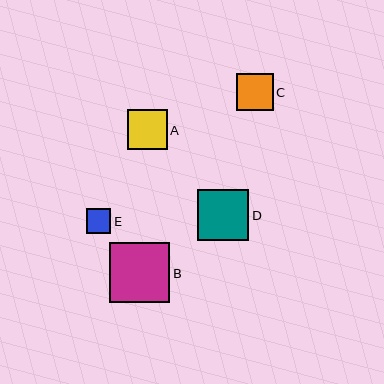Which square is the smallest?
Square E is the smallest with a size of approximately 25 pixels.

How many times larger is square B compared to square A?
Square B is approximately 1.5 times the size of square A.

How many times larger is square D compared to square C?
Square D is approximately 1.4 times the size of square C.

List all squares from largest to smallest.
From largest to smallest: B, D, A, C, E.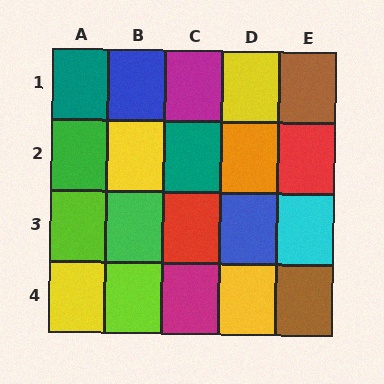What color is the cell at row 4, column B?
Lime.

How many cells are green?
2 cells are green.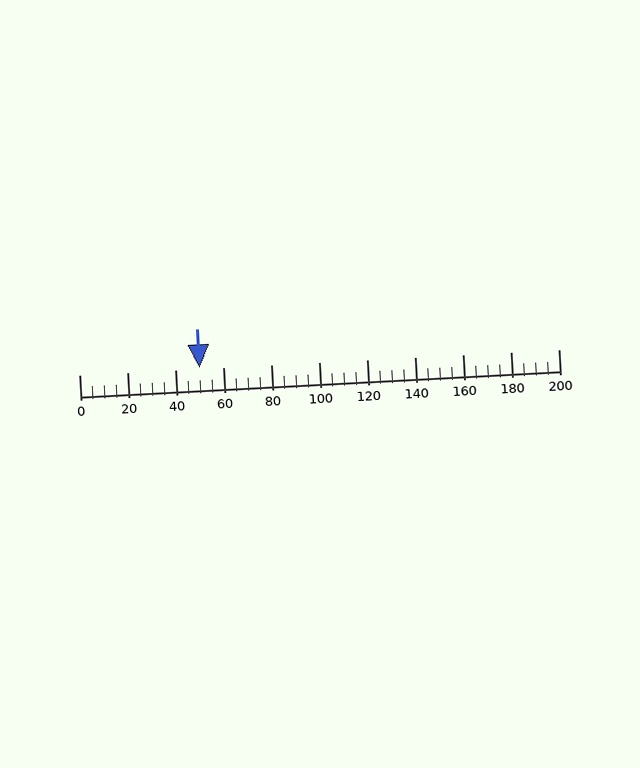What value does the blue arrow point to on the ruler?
The blue arrow points to approximately 50.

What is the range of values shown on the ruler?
The ruler shows values from 0 to 200.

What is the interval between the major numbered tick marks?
The major tick marks are spaced 20 units apart.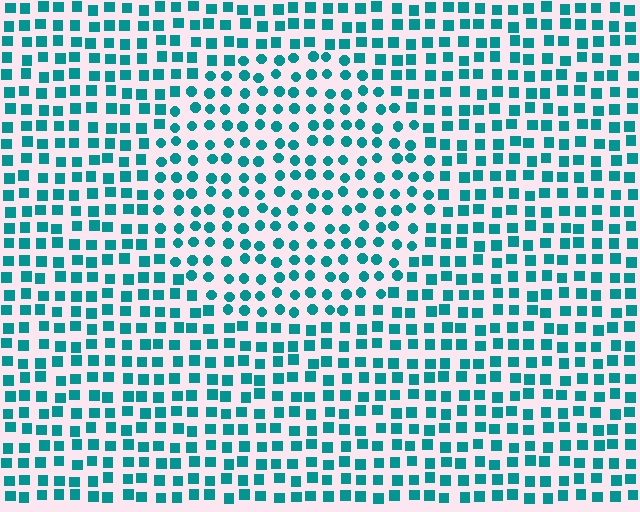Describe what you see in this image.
The image is filled with small teal elements arranged in a uniform grid. A circle-shaped region contains circles, while the surrounding area contains squares. The boundary is defined purely by the change in element shape.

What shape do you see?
I see a circle.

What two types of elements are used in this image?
The image uses circles inside the circle region and squares outside it.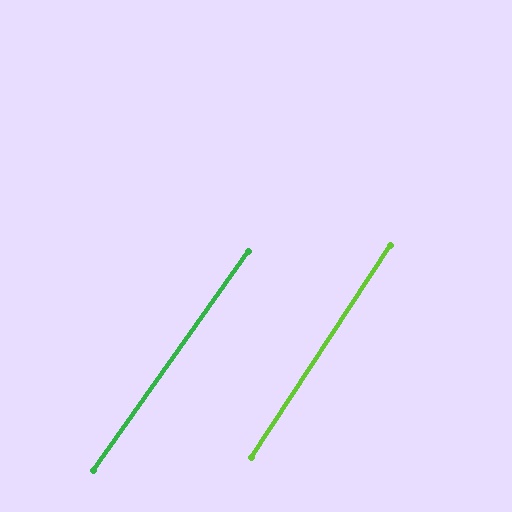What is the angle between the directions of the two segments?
Approximately 2 degrees.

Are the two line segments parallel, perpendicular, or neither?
Parallel — their directions differ by only 1.8°.